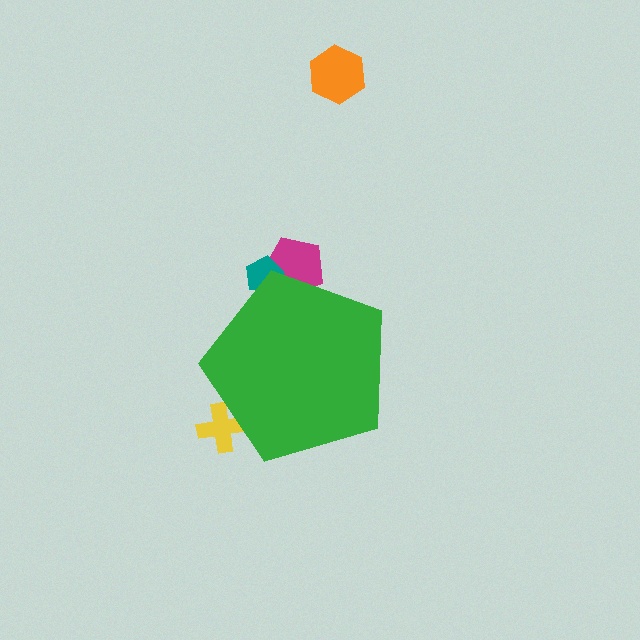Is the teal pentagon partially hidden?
Yes, the teal pentagon is partially hidden behind the green pentagon.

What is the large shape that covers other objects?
A green pentagon.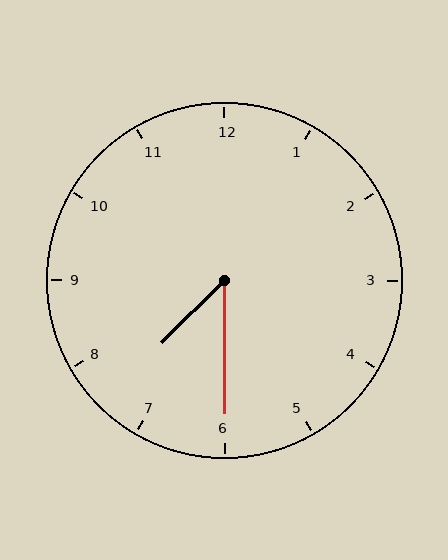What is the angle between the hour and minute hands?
Approximately 45 degrees.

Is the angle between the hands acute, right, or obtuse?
It is acute.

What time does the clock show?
7:30.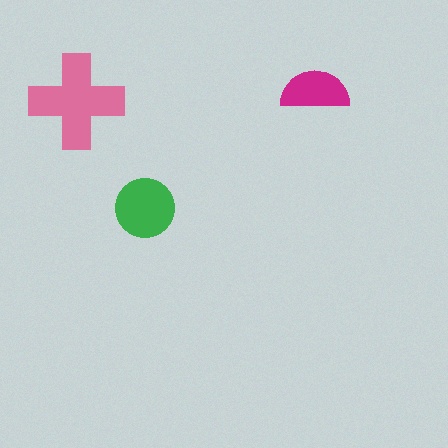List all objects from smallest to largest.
The magenta semicircle, the green circle, the pink cross.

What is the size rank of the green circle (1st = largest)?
2nd.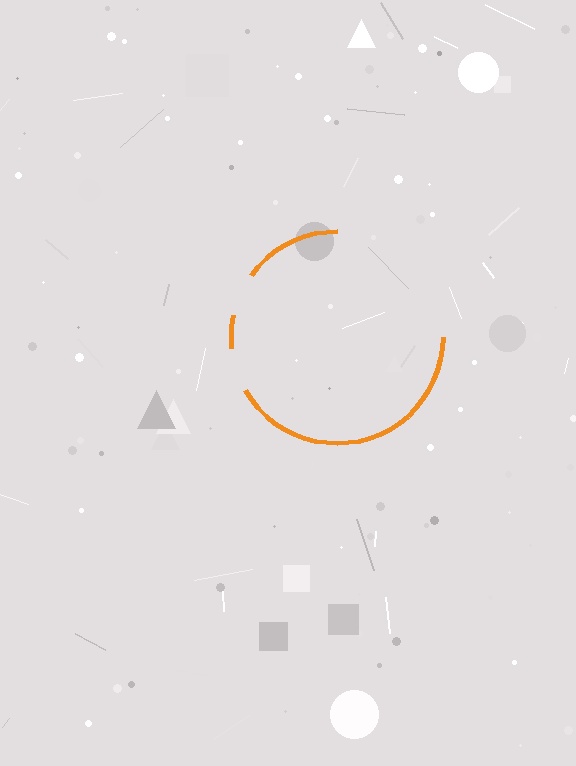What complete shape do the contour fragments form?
The contour fragments form a circle.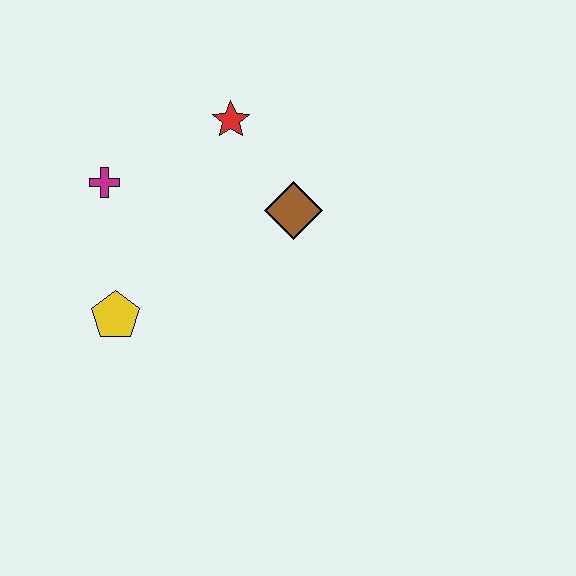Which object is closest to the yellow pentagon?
The magenta cross is closest to the yellow pentagon.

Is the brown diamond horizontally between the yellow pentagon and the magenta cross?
No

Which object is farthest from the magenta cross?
The brown diamond is farthest from the magenta cross.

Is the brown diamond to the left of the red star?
No